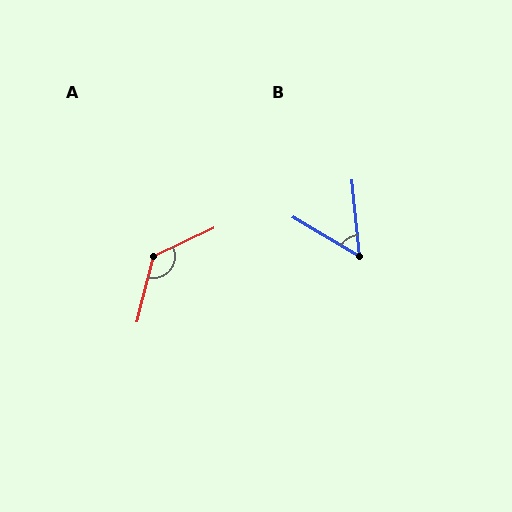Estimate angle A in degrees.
Approximately 129 degrees.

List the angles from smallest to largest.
B (54°), A (129°).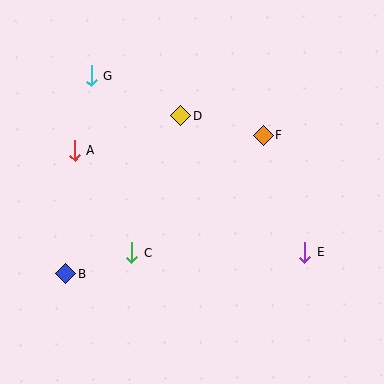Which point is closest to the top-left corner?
Point G is closest to the top-left corner.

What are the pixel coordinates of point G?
Point G is at (91, 76).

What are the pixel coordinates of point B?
Point B is at (66, 273).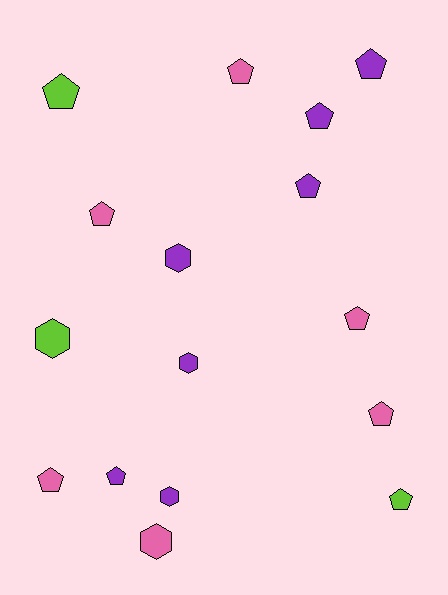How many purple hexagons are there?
There are 3 purple hexagons.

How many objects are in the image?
There are 16 objects.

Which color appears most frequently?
Purple, with 7 objects.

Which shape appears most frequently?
Pentagon, with 11 objects.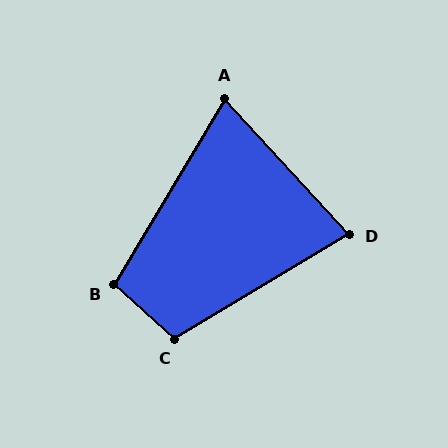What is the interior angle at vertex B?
Approximately 102 degrees (obtuse).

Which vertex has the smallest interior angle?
A, at approximately 73 degrees.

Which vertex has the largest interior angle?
C, at approximately 107 degrees.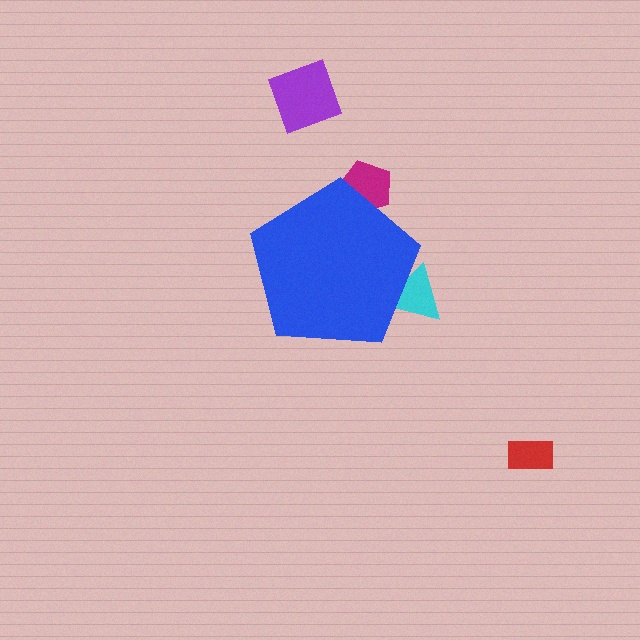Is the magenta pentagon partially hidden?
Yes, the magenta pentagon is partially hidden behind the blue pentagon.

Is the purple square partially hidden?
No, the purple square is fully visible.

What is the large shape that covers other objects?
A blue pentagon.